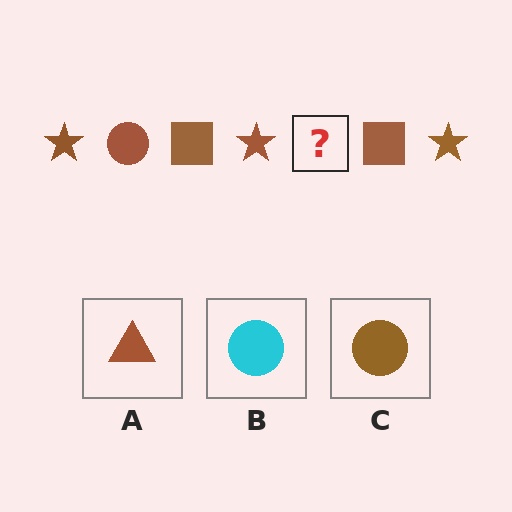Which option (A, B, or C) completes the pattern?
C.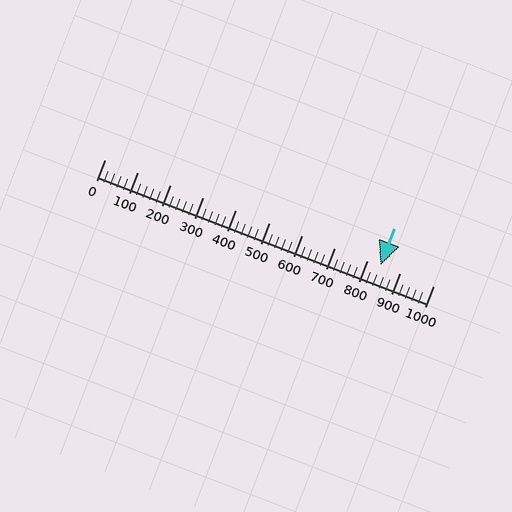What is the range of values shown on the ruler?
The ruler shows values from 0 to 1000.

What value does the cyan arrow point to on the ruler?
The cyan arrow points to approximately 840.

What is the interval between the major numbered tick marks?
The major tick marks are spaced 100 units apart.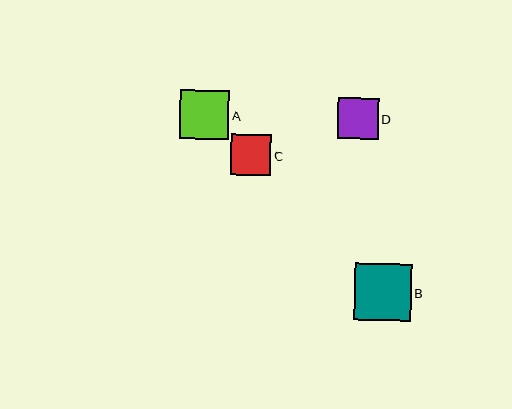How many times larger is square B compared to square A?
Square B is approximately 1.2 times the size of square A.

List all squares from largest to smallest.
From largest to smallest: B, A, D, C.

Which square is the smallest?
Square C is the smallest with a size of approximately 40 pixels.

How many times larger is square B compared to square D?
Square B is approximately 1.4 times the size of square D.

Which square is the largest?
Square B is the largest with a size of approximately 57 pixels.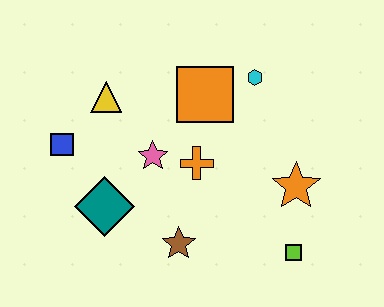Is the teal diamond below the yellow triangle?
Yes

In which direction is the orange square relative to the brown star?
The orange square is above the brown star.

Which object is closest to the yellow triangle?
The blue square is closest to the yellow triangle.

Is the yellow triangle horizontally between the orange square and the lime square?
No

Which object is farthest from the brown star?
The cyan hexagon is farthest from the brown star.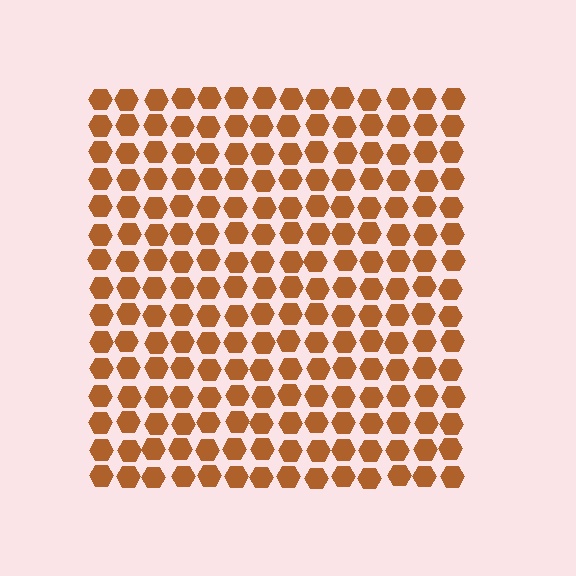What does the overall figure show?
The overall figure shows a square.